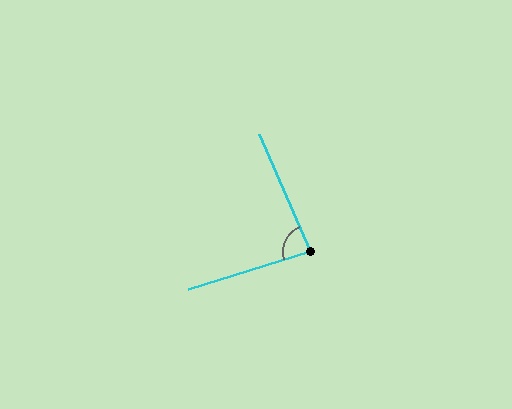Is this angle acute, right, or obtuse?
It is acute.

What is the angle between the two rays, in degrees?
Approximately 84 degrees.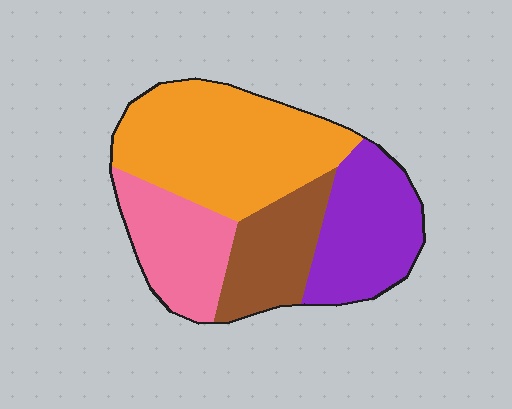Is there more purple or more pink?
Purple.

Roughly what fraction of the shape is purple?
Purple takes up between a sixth and a third of the shape.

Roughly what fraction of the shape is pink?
Pink covers roughly 20% of the shape.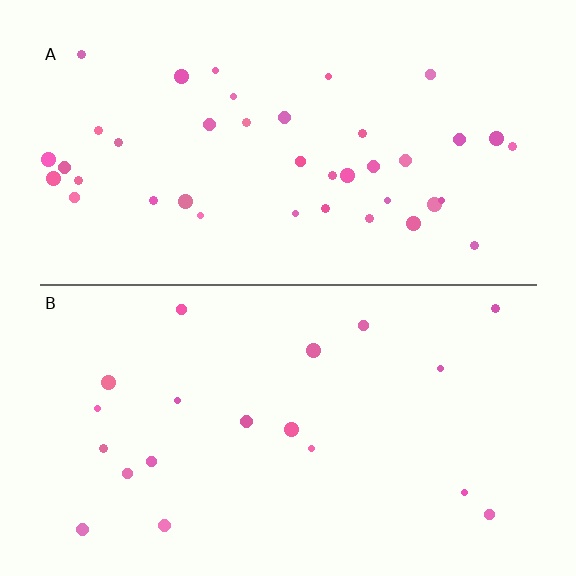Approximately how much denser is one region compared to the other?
Approximately 2.1× — region A over region B.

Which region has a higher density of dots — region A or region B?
A (the top).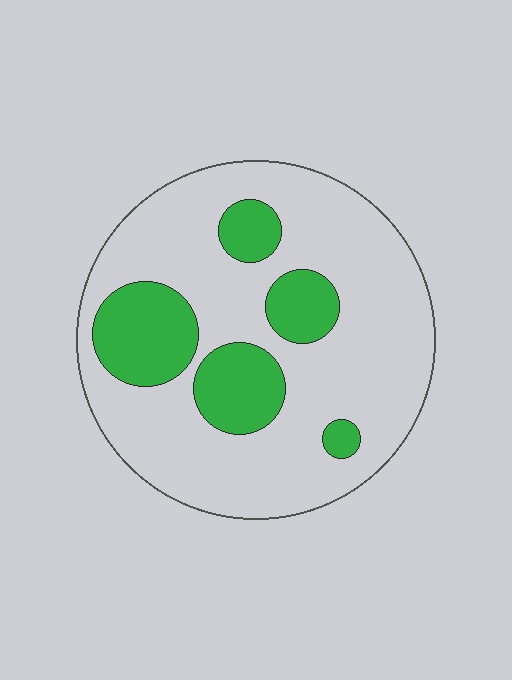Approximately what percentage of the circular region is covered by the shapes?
Approximately 25%.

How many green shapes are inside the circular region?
5.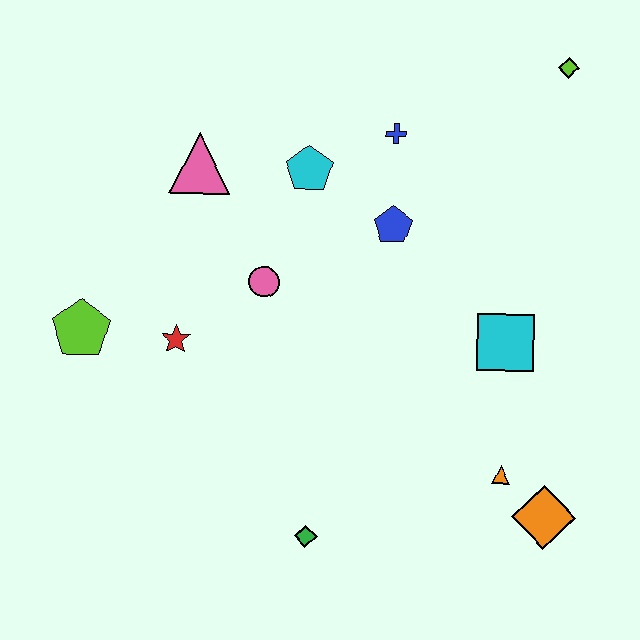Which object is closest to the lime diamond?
The blue cross is closest to the lime diamond.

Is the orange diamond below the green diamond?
No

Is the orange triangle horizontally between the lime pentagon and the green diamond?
No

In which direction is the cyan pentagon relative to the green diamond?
The cyan pentagon is above the green diamond.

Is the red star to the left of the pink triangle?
Yes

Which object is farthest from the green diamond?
The lime diamond is farthest from the green diamond.